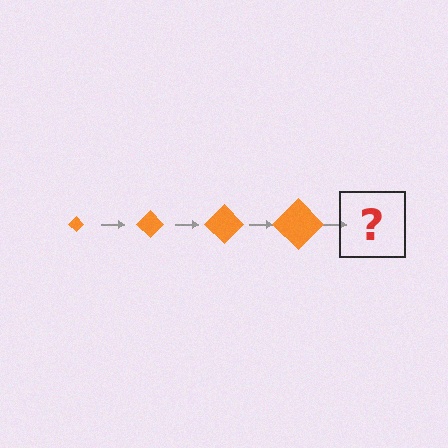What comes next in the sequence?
The next element should be an orange diamond, larger than the previous one.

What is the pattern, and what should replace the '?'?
The pattern is that the diamond gets progressively larger each step. The '?' should be an orange diamond, larger than the previous one.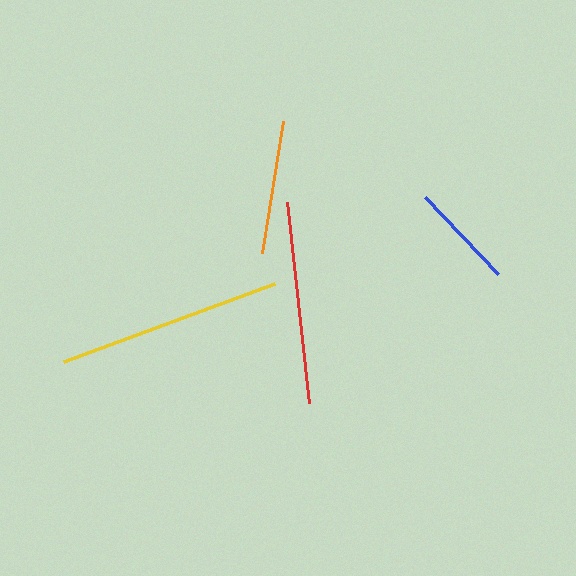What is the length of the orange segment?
The orange segment is approximately 134 pixels long.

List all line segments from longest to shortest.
From longest to shortest: yellow, red, orange, blue.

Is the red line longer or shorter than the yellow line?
The yellow line is longer than the red line.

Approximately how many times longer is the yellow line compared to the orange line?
The yellow line is approximately 1.7 times the length of the orange line.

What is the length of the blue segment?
The blue segment is approximately 106 pixels long.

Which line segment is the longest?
The yellow line is the longest at approximately 225 pixels.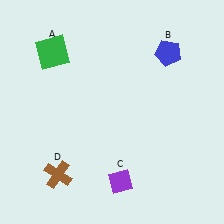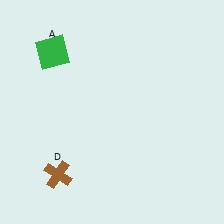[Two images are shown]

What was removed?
The blue pentagon (B), the purple diamond (C) were removed in Image 2.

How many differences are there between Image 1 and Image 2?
There are 2 differences between the two images.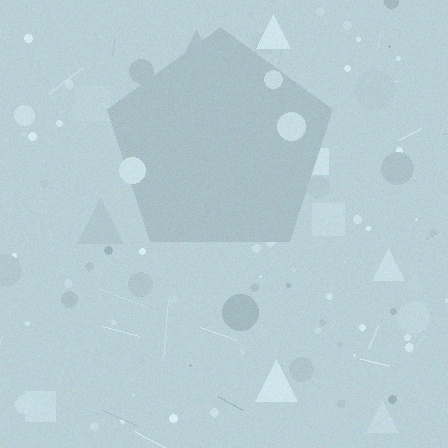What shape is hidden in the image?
A pentagon is hidden in the image.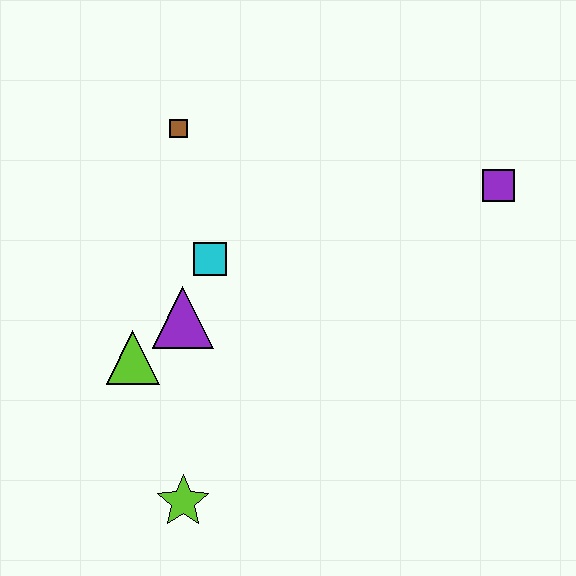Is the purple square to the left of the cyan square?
No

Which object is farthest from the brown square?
The lime star is farthest from the brown square.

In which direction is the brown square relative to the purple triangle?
The brown square is above the purple triangle.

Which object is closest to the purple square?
The cyan square is closest to the purple square.